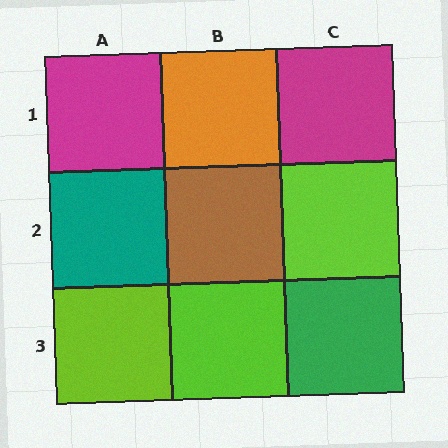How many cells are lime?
3 cells are lime.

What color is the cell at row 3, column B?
Lime.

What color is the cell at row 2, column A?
Teal.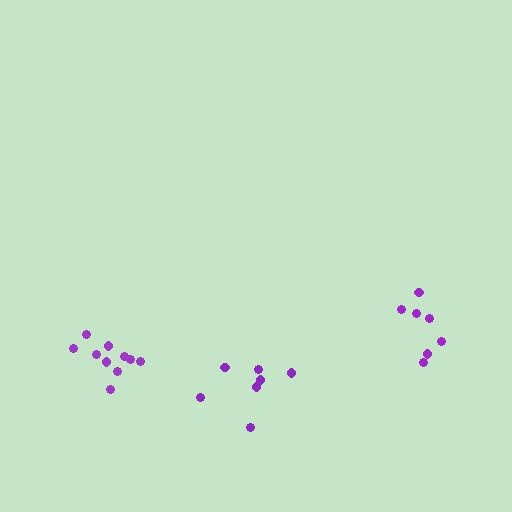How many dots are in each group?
Group 1: 10 dots, Group 2: 7 dots, Group 3: 7 dots (24 total).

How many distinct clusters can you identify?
There are 3 distinct clusters.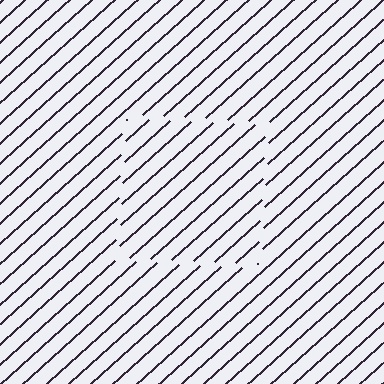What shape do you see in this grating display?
An illusory square. The interior of the shape contains the same grating, shifted by half a period — the contour is defined by the phase discontinuity where line-ends from the inner and outer gratings abut.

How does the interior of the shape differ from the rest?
The interior of the shape contains the same grating, shifted by half a period — the contour is defined by the phase discontinuity where line-ends from the inner and outer gratings abut.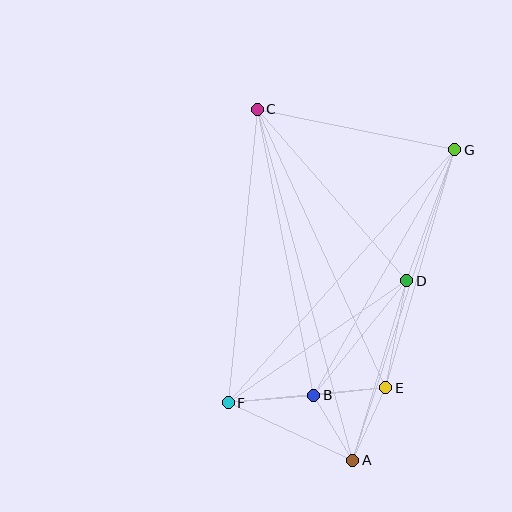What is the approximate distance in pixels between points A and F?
The distance between A and F is approximately 137 pixels.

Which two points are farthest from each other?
Points A and C are farthest from each other.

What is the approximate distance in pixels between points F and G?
The distance between F and G is approximately 340 pixels.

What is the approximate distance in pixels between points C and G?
The distance between C and G is approximately 202 pixels.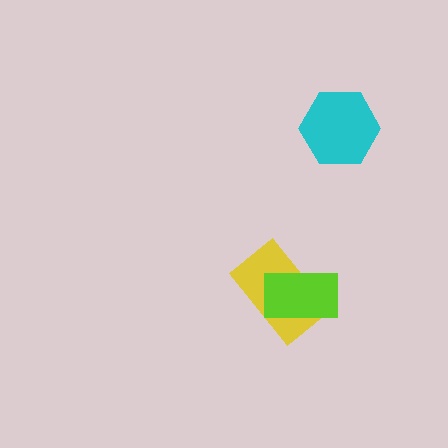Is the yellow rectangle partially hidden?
Yes, it is partially covered by another shape.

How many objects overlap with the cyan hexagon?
0 objects overlap with the cyan hexagon.